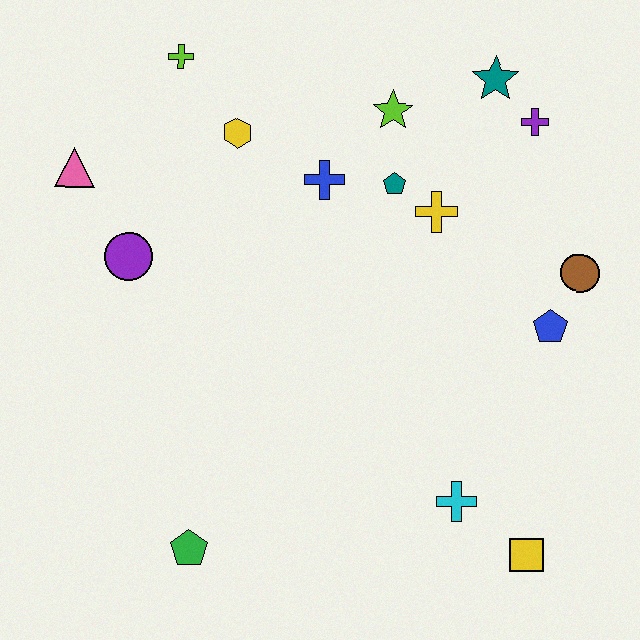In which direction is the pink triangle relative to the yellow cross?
The pink triangle is to the left of the yellow cross.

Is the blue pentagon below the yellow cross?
Yes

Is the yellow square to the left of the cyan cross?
No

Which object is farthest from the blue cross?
The yellow square is farthest from the blue cross.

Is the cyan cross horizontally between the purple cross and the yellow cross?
Yes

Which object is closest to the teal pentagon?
The yellow cross is closest to the teal pentagon.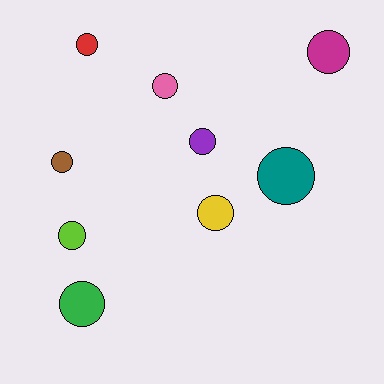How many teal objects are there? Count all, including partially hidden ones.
There is 1 teal object.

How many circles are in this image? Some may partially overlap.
There are 9 circles.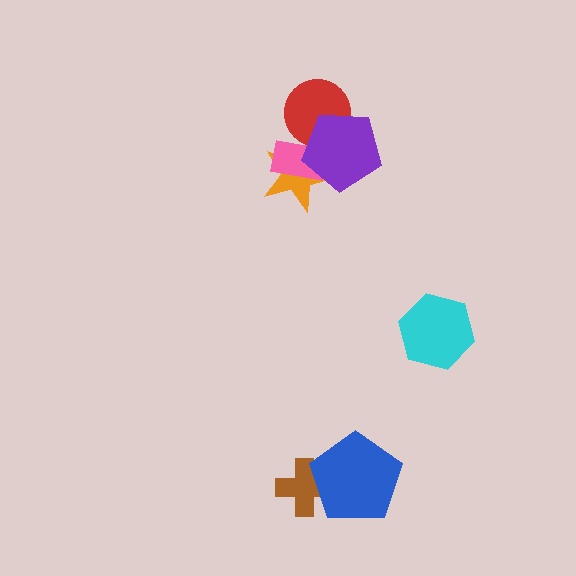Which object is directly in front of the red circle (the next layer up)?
The pink rectangle is directly in front of the red circle.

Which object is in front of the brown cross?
The blue pentagon is in front of the brown cross.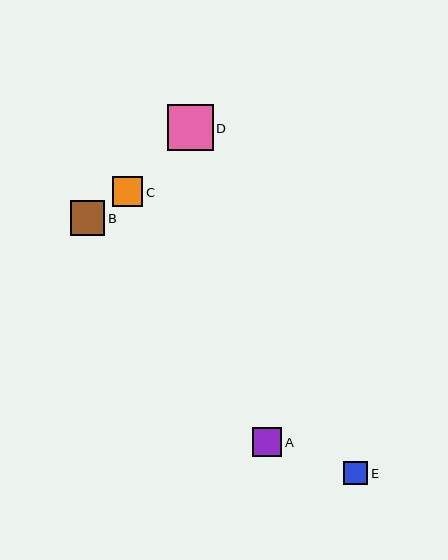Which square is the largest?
Square D is the largest with a size of approximately 45 pixels.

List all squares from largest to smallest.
From largest to smallest: D, B, C, A, E.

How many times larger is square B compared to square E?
Square B is approximately 1.4 times the size of square E.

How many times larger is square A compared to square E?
Square A is approximately 1.2 times the size of square E.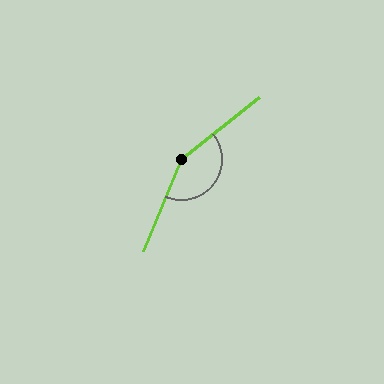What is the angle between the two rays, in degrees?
Approximately 151 degrees.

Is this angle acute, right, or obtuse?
It is obtuse.